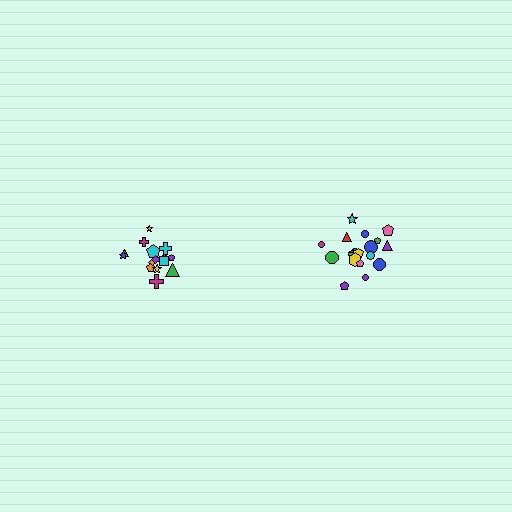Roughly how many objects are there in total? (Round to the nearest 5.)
Roughly 35 objects in total.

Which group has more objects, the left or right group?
The right group.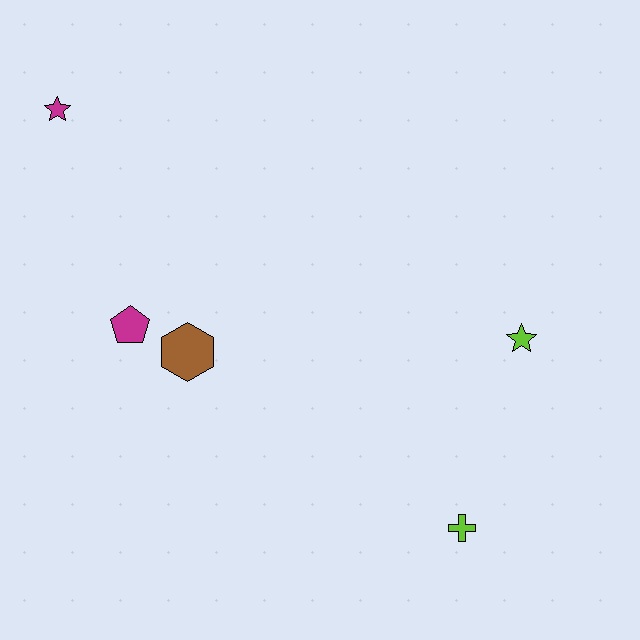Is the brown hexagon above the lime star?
No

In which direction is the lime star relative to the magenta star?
The lime star is to the right of the magenta star.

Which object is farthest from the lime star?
The magenta star is farthest from the lime star.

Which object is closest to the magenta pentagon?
The brown hexagon is closest to the magenta pentagon.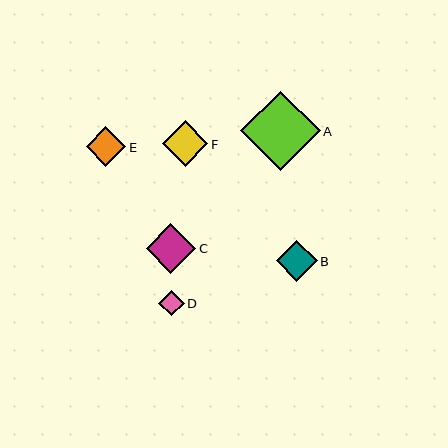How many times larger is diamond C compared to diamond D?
Diamond C is approximately 2.0 times the size of diamond D.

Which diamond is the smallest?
Diamond D is the smallest with a size of approximately 25 pixels.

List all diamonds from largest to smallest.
From largest to smallest: A, C, F, B, E, D.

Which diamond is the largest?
Diamond A is the largest with a size of approximately 79 pixels.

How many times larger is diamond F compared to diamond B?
Diamond F is approximately 1.1 times the size of diamond B.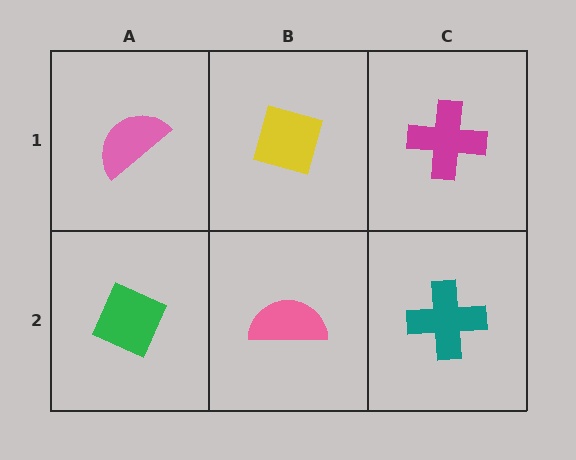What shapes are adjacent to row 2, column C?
A magenta cross (row 1, column C), a pink semicircle (row 2, column B).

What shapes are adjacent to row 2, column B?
A yellow diamond (row 1, column B), a green diamond (row 2, column A), a teal cross (row 2, column C).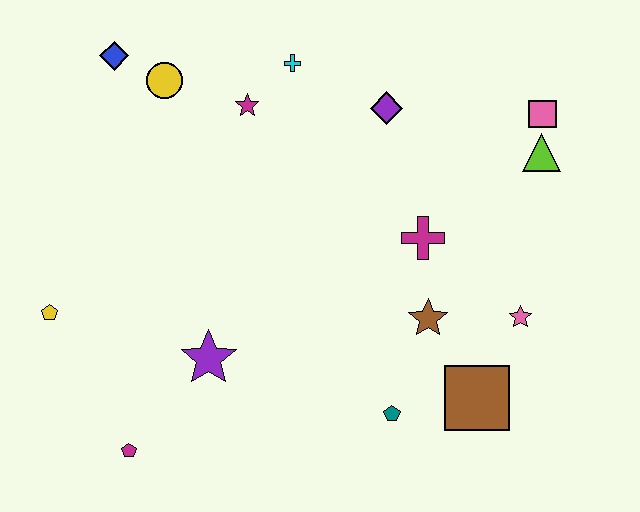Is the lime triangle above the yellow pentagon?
Yes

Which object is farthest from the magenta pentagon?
The pink square is farthest from the magenta pentagon.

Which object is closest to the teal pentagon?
The brown square is closest to the teal pentagon.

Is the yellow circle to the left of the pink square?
Yes